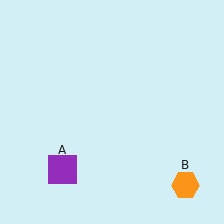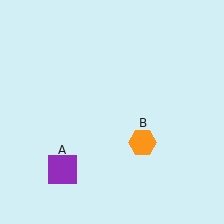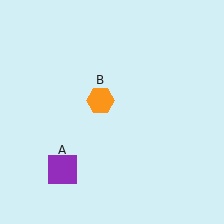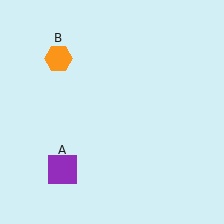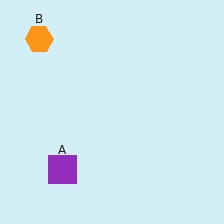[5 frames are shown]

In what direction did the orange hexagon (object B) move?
The orange hexagon (object B) moved up and to the left.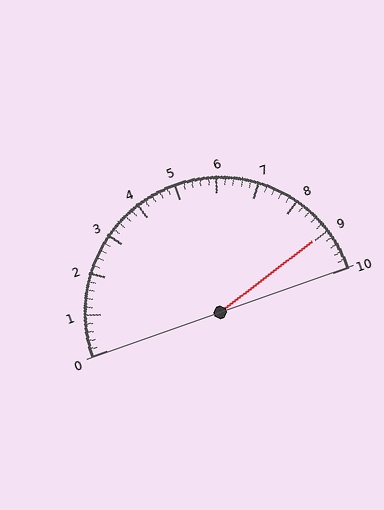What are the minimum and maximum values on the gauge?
The gauge ranges from 0 to 10.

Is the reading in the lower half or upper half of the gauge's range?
The reading is in the upper half of the range (0 to 10).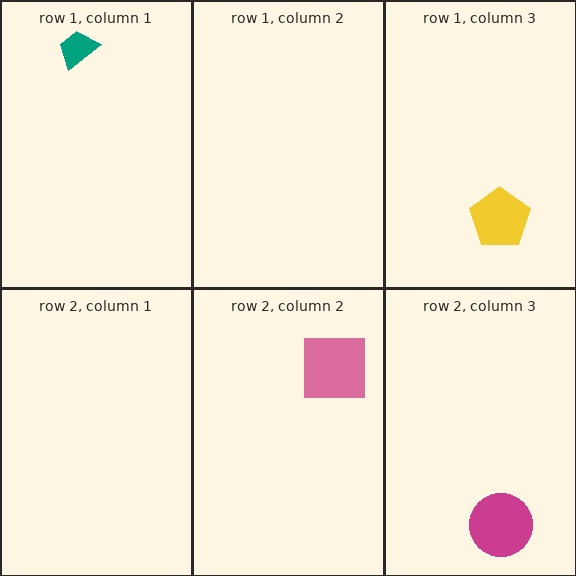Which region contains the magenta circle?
The row 2, column 3 region.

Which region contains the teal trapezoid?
The row 1, column 1 region.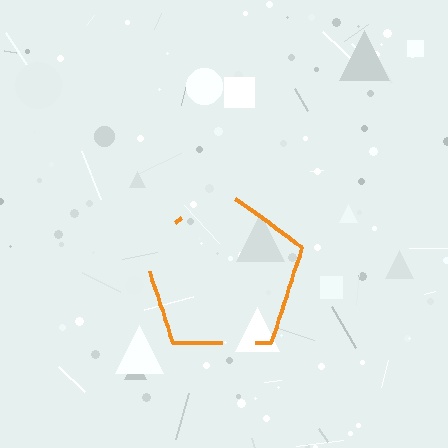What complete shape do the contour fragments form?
The contour fragments form a pentagon.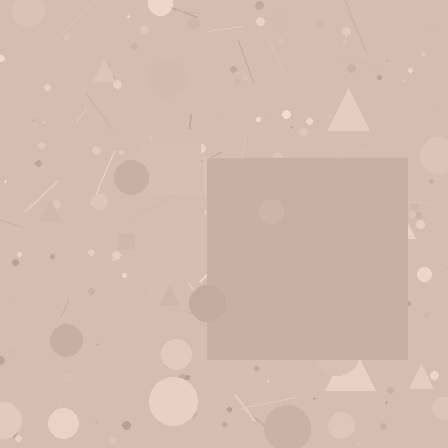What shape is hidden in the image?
A square is hidden in the image.